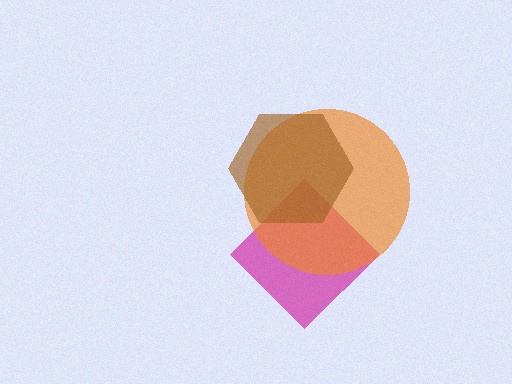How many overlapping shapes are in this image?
There are 3 overlapping shapes in the image.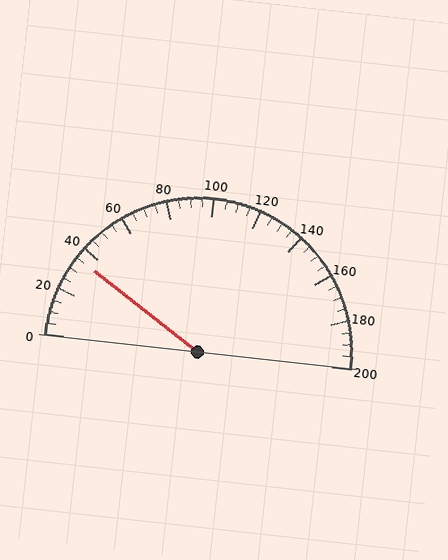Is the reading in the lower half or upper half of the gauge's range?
The reading is in the lower half of the range (0 to 200).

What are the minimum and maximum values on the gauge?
The gauge ranges from 0 to 200.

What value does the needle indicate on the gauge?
The needle indicates approximately 35.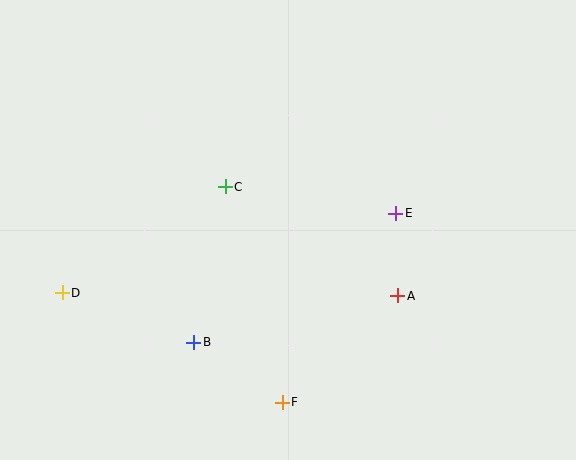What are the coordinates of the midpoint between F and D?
The midpoint between F and D is at (172, 348).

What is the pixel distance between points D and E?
The distance between D and E is 343 pixels.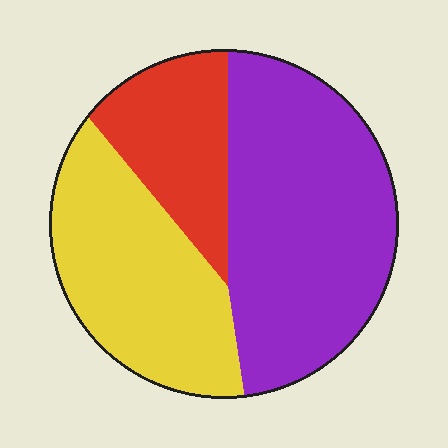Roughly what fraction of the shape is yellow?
Yellow covers 33% of the shape.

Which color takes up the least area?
Red, at roughly 20%.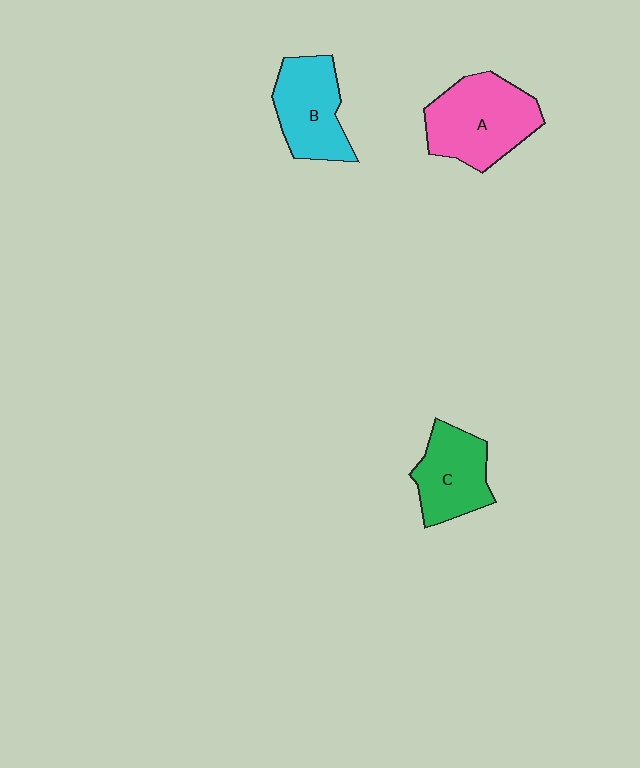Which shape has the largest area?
Shape A (pink).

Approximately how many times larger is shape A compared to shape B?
Approximately 1.3 times.